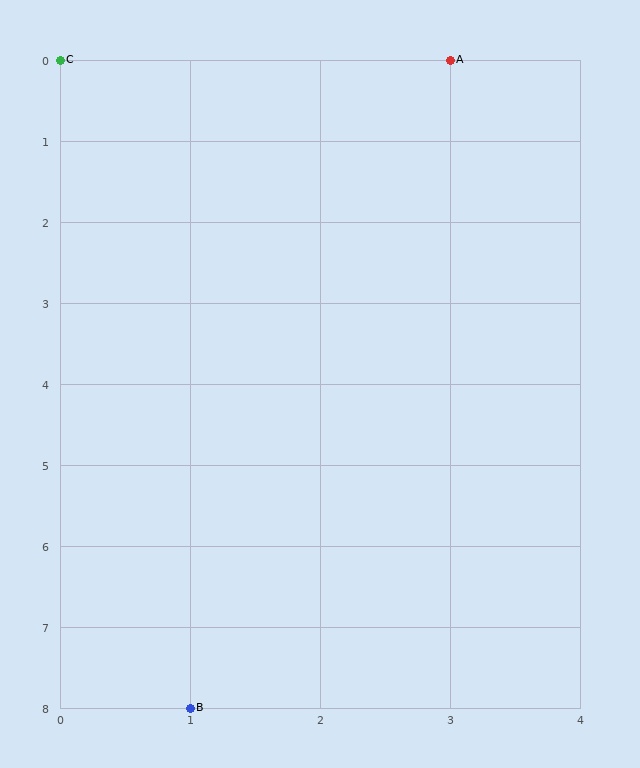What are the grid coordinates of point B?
Point B is at grid coordinates (1, 8).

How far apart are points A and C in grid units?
Points A and C are 3 columns apart.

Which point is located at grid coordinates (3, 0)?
Point A is at (3, 0).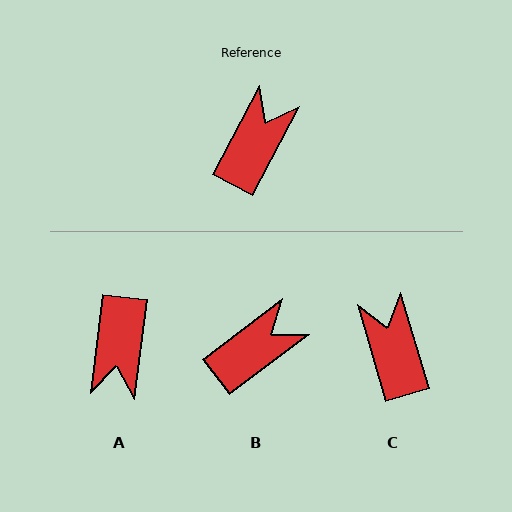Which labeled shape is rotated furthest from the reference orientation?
A, about 159 degrees away.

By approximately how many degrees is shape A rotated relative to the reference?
Approximately 159 degrees clockwise.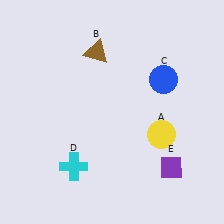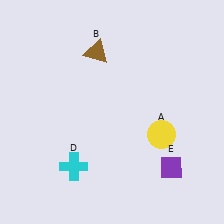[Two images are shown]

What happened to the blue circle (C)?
The blue circle (C) was removed in Image 2. It was in the top-right area of Image 1.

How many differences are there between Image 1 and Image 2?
There is 1 difference between the two images.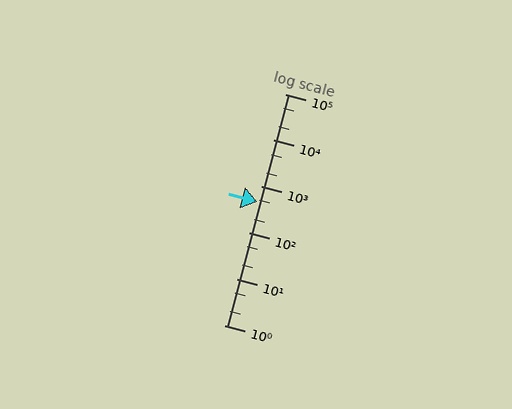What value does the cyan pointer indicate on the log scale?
The pointer indicates approximately 460.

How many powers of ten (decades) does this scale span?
The scale spans 5 decades, from 1 to 100000.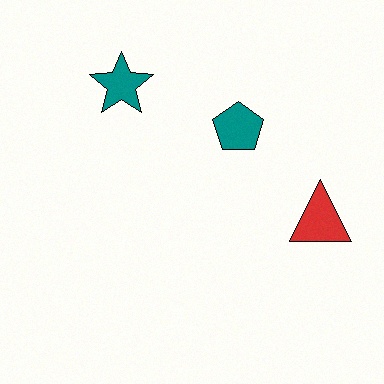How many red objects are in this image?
There is 1 red object.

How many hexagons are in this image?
There are no hexagons.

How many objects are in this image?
There are 3 objects.